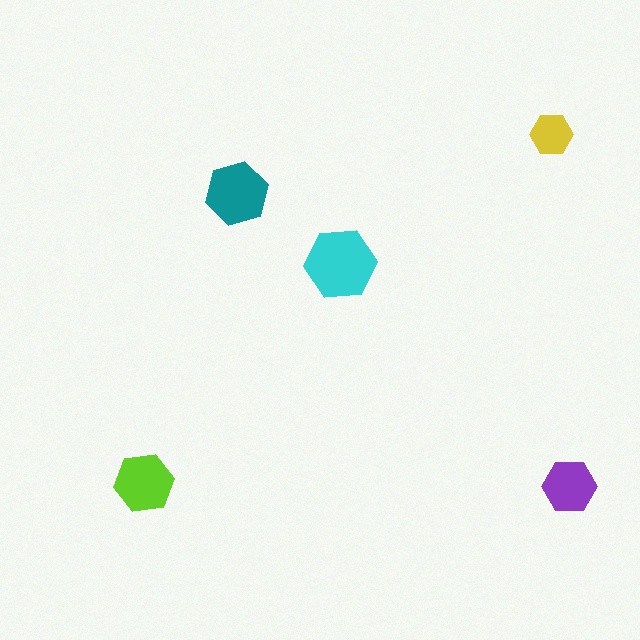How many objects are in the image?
There are 5 objects in the image.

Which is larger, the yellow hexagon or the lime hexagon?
The lime one.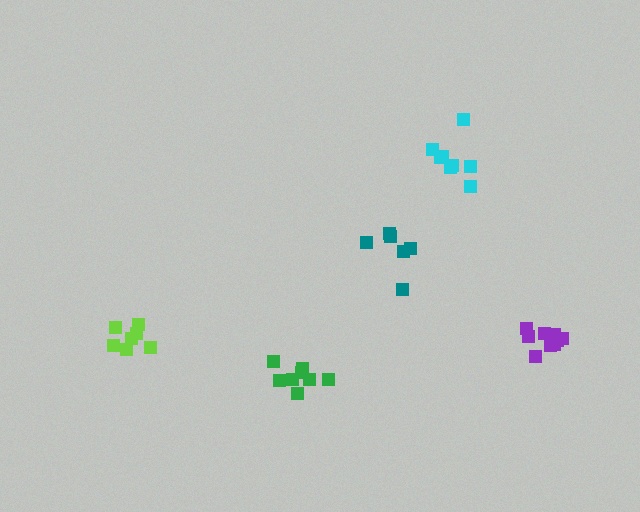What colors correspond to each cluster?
The clusters are colored: lime, teal, green, cyan, purple.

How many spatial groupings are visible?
There are 5 spatial groupings.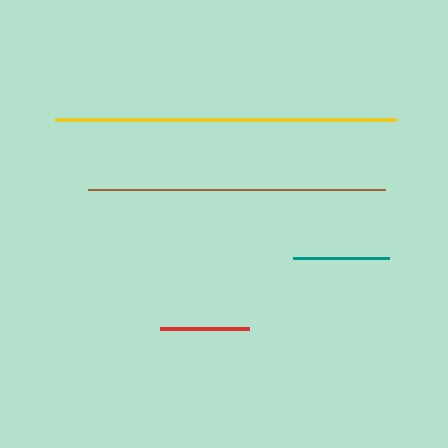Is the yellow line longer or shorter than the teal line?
The yellow line is longer than the teal line.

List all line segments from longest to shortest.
From longest to shortest: yellow, brown, teal, red.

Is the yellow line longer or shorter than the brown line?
The yellow line is longer than the brown line.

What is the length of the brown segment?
The brown segment is approximately 298 pixels long.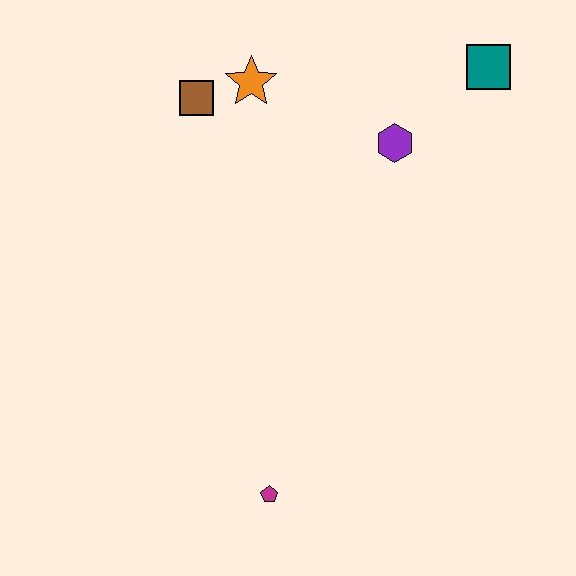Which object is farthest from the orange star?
The magenta pentagon is farthest from the orange star.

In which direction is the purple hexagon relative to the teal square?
The purple hexagon is to the left of the teal square.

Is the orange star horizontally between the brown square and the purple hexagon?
Yes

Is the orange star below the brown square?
No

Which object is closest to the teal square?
The purple hexagon is closest to the teal square.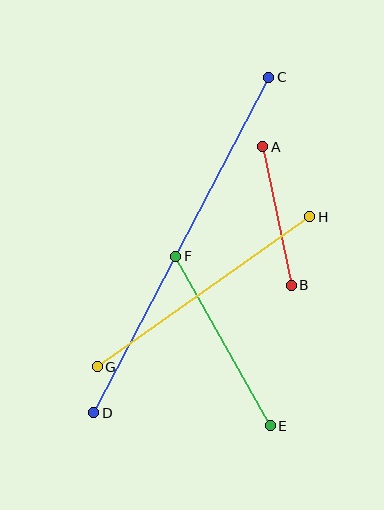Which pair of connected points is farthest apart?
Points C and D are farthest apart.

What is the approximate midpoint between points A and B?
The midpoint is at approximately (277, 216) pixels.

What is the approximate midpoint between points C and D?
The midpoint is at approximately (181, 245) pixels.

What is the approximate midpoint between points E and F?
The midpoint is at approximately (223, 341) pixels.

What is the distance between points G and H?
The distance is approximately 260 pixels.